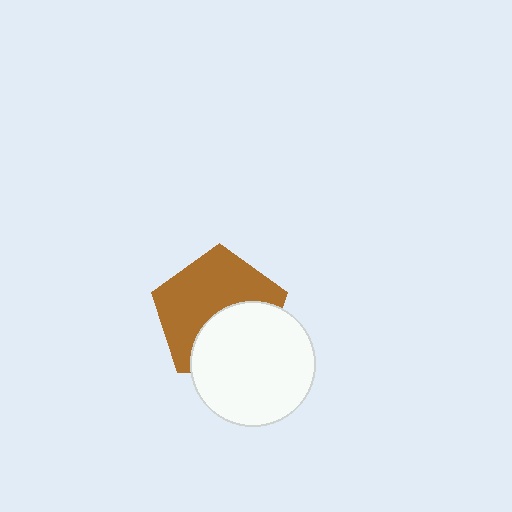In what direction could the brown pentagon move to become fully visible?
The brown pentagon could move up. That would shift it out from behind the white circle entirely.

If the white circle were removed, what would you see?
You would see the complete brown pentagon.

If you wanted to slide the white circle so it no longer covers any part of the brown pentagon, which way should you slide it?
Slide it down — that is the most direct way to separate the two shapes.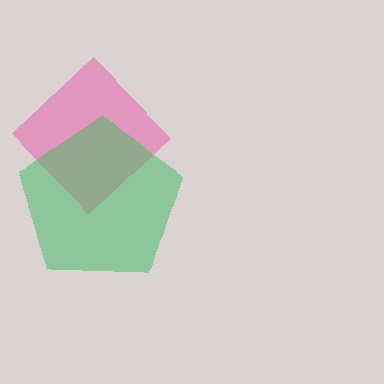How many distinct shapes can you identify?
There are 2 distinct shapes: a pink diamond, a green pentagon.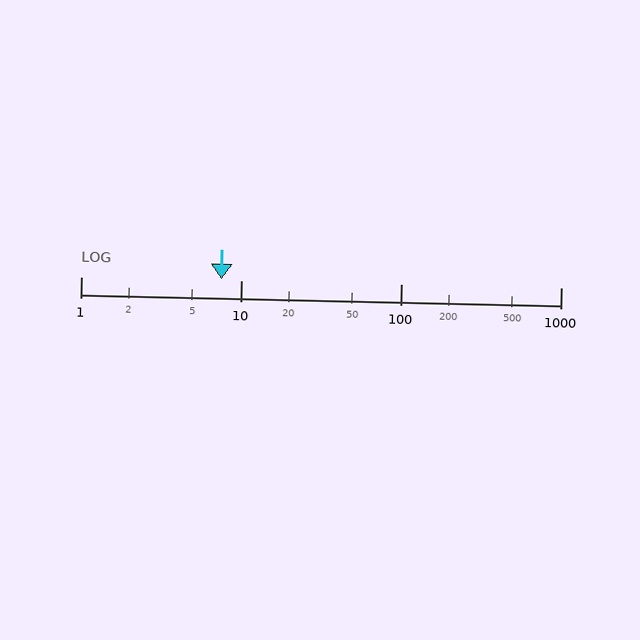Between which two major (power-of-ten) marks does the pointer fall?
The pointer is between 1 and 10.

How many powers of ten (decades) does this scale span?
The scale spans 3 decades, from 1 to 1000.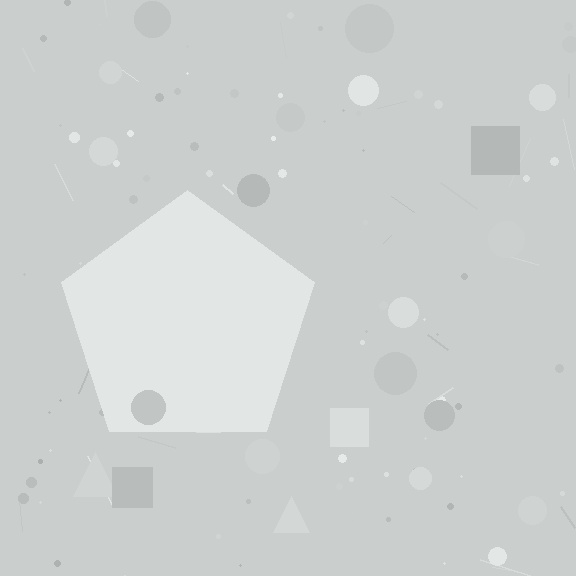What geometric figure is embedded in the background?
A pentagon is embedded in the background.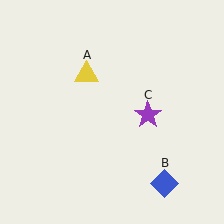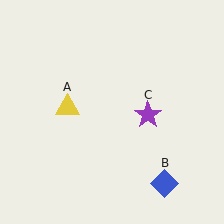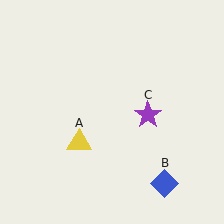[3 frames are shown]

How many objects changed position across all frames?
1 object changed position: yellow triangle (object A).